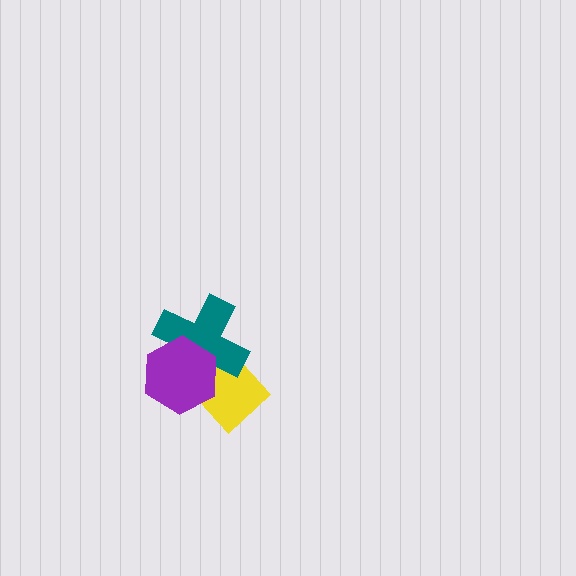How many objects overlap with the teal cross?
2 objects overlap with the teal cross.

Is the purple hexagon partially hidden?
No, no other shape covers it.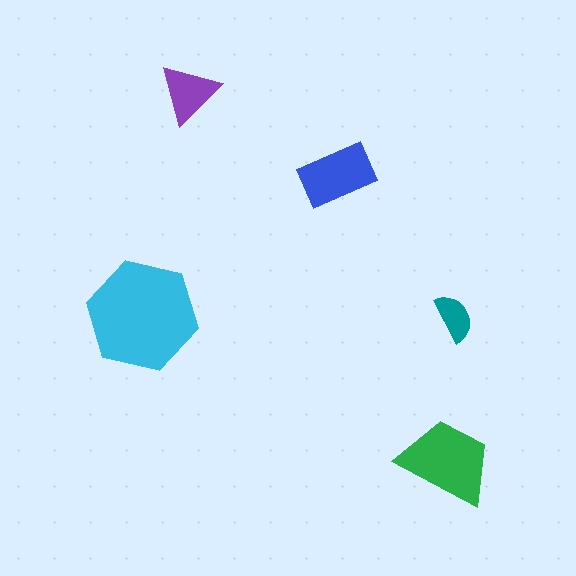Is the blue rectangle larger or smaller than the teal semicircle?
Larger.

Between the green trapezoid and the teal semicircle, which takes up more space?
The green trapezoid.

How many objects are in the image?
There are 5 objects in the image.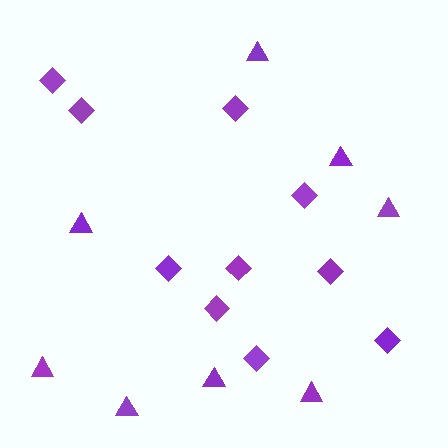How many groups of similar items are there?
There are 2 groups: one group of diamonds (10) and one group of triangles (8).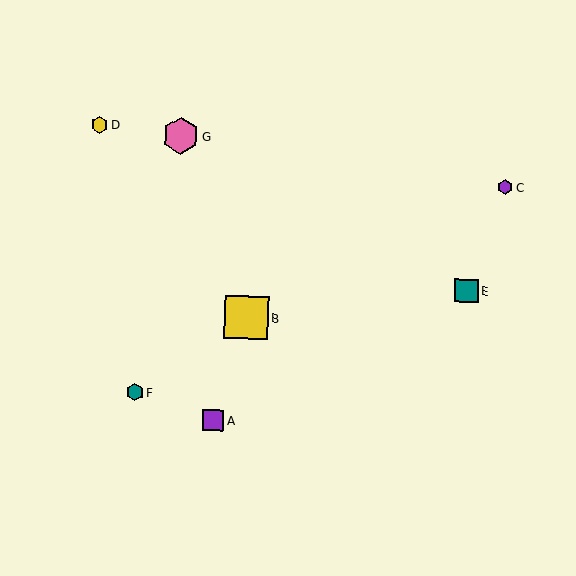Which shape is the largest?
The yellow square (labeled B) is the largest.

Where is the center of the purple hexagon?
The center of the purple hexagon is at (505, 187).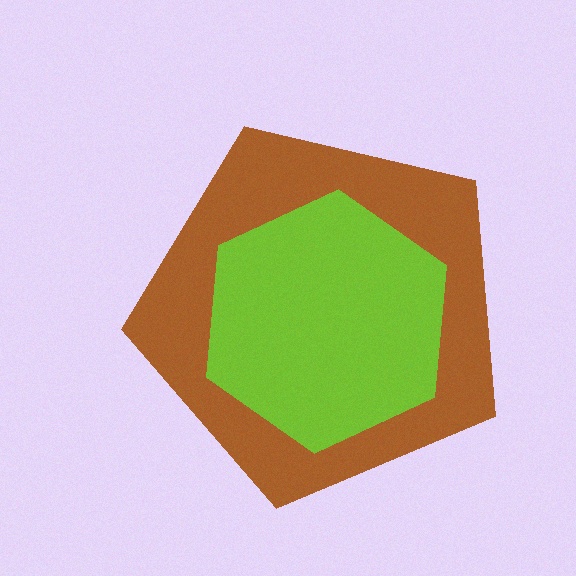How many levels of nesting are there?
2.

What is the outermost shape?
The brown pentagon.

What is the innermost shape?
The lime hexagon.